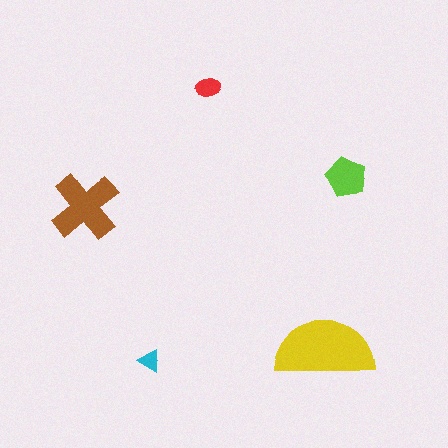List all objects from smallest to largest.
The cyan triangle, the red ellipse, the lime pentagon, the brown cross, the yellow semicircle.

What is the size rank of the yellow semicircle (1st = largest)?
1st.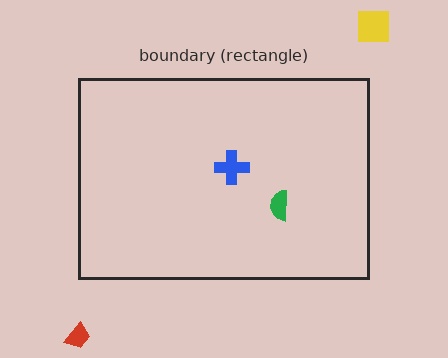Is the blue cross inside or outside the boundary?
Inside.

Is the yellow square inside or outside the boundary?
Outside.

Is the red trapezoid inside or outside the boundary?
Outside.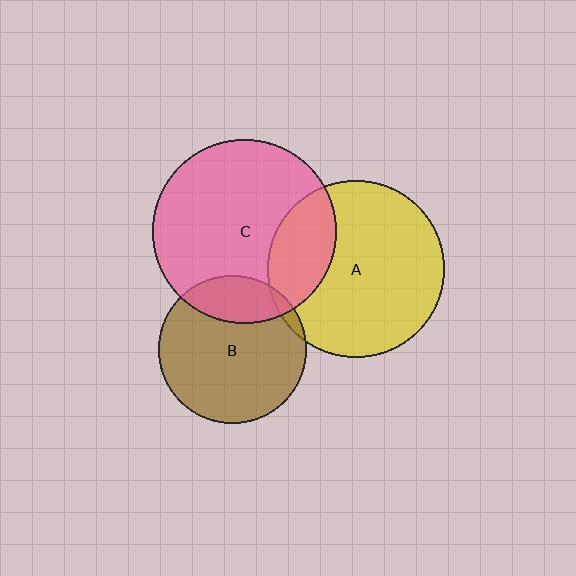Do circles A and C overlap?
Yes.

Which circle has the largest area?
Circle C (pink).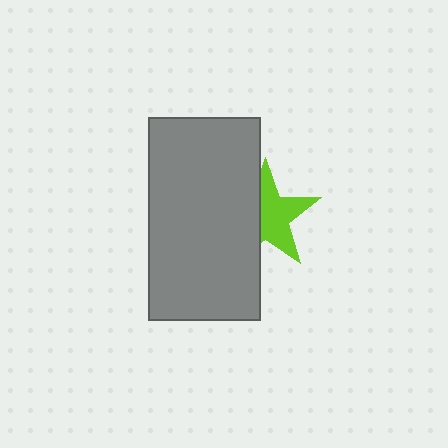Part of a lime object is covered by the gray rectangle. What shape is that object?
It is a star.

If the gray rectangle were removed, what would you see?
You would see the complete lime star.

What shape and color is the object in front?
The object in front is a gray rectangle.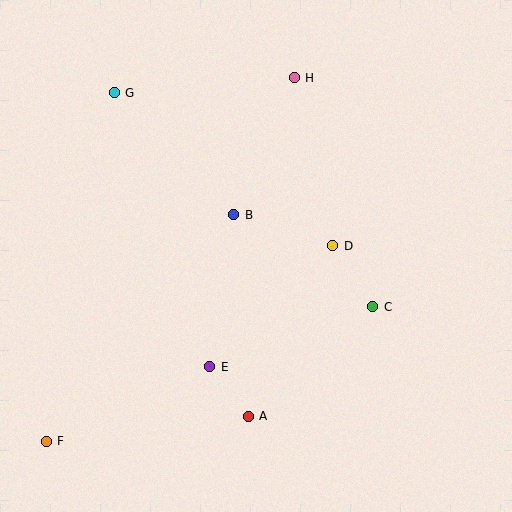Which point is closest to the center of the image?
Point B at (234, 215) is closest to the center.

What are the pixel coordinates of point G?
Point G is at (114, 93).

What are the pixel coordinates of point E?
Point E is at (210, 367).